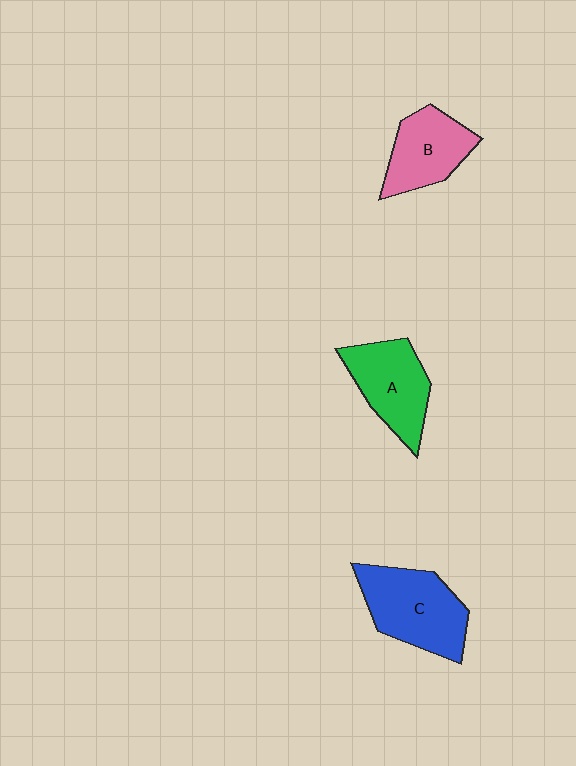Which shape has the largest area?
Shape C (blue).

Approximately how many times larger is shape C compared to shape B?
Approximately 1.3 times.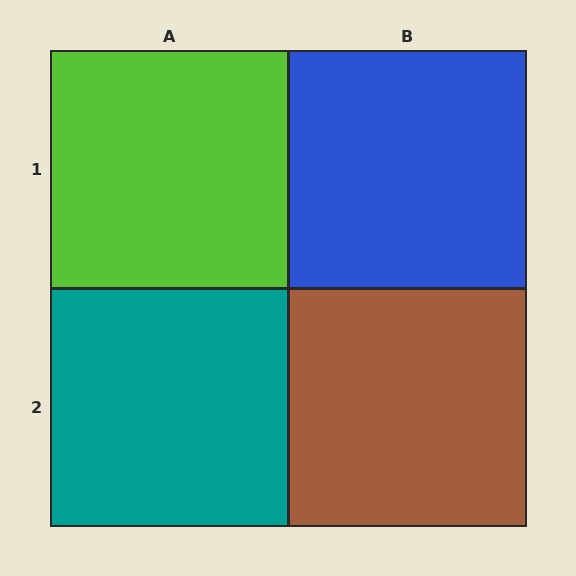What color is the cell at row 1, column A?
Lime.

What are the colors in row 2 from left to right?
Teal, brown.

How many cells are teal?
1 cell is teal.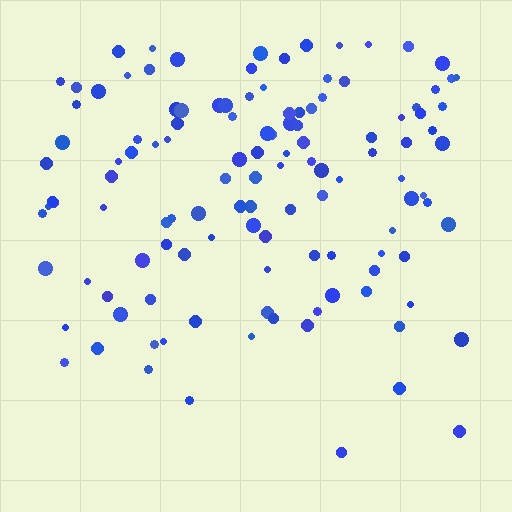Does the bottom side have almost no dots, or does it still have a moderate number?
Still a moderate number, just noticeably fewer than the top.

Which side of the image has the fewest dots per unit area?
The bottom.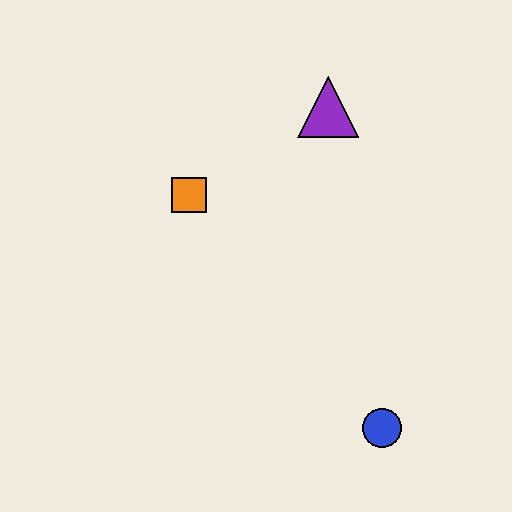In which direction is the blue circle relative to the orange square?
The blue circle is below the orange square.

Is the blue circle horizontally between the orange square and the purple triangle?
No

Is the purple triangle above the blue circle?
Yes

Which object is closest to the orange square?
The purple triangle is closest to the orange square.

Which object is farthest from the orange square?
The blue circle is farthest from the orange square.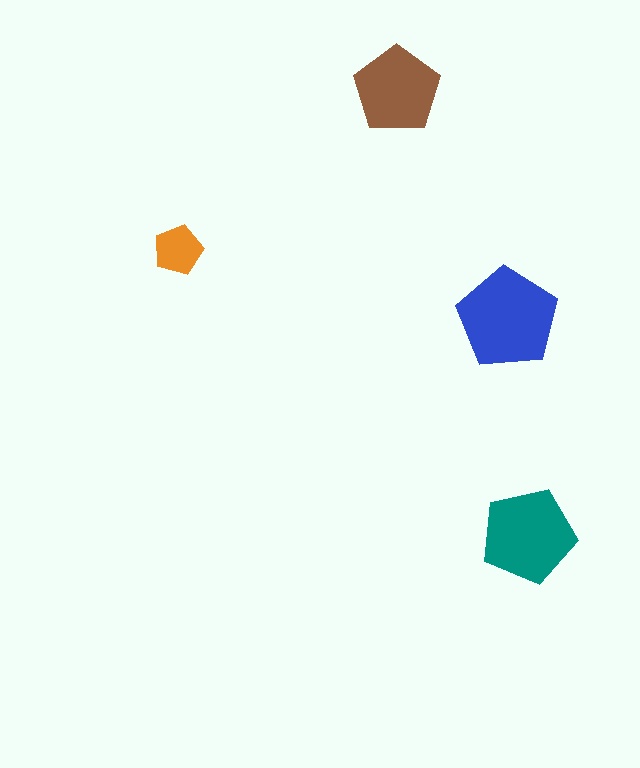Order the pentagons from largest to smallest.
the blue one, the teal one, the brown one, the orange one.